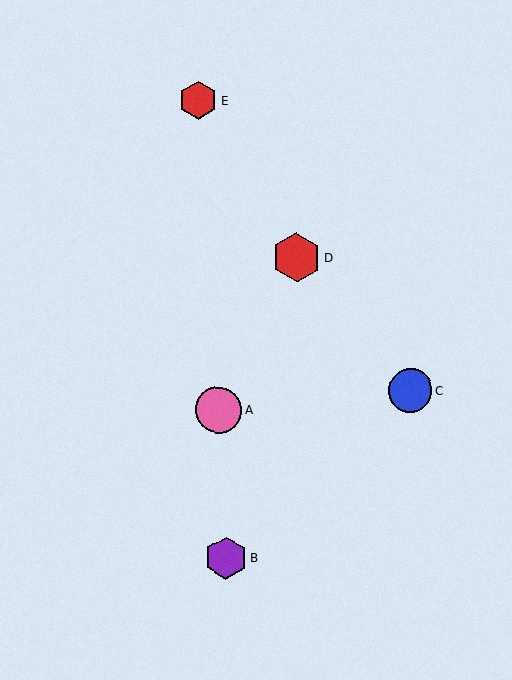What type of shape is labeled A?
Shape A is a pink circle.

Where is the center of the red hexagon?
The center of the red hexagon is at (297, 258).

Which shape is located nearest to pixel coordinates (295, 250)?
The red hexagon (labeled D) at (297, 258) is nearest to that location.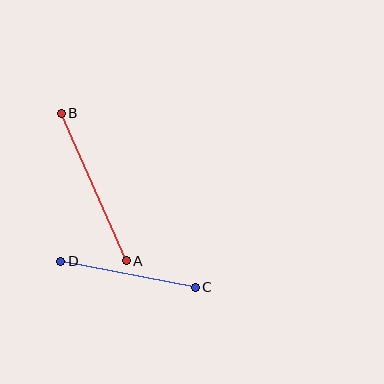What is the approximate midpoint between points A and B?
The midpoint is at approximately (94, 187) pixels.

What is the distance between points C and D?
The distance is approximately 137 pixels.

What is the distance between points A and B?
The distance is approximately 161 pixels.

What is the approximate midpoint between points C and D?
The midpoint is at approximately (128, 274) pixels.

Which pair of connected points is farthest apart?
Points A and B are farthest apart.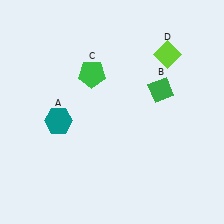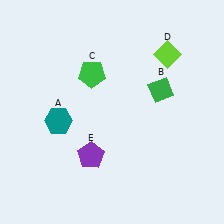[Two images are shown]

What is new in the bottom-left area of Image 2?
A purple pentagon (E) was added in the bottom-left area of Image 2.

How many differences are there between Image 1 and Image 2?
There is 1 difference between the two images.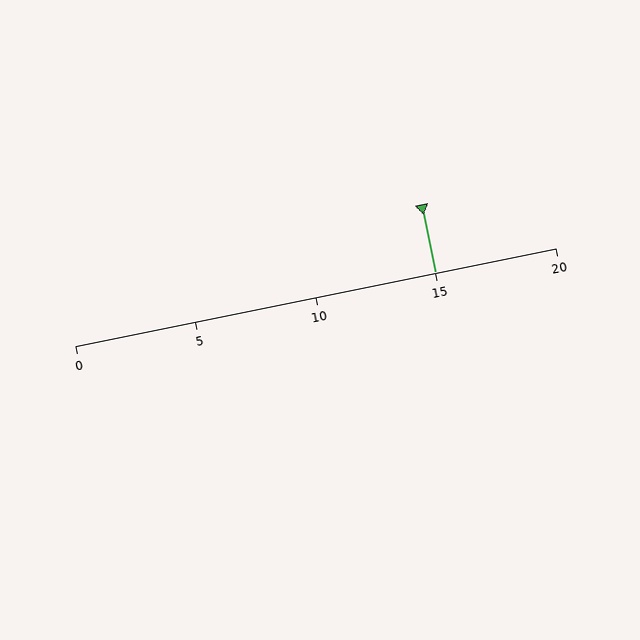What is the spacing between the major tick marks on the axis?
The major ticks are spaced 5 apart.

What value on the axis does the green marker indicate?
The marker indicates approximately 15.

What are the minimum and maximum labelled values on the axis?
The axis runs from 0 to 20.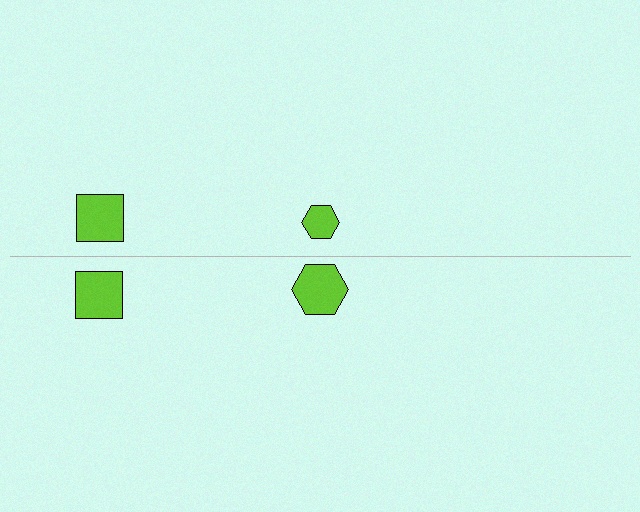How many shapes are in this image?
There are 4 shapes in this image.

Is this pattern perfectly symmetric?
No, the pattern is not perfectly symmetric. The lime hexagon on the bottom side has a different size than its mirror counterpart.